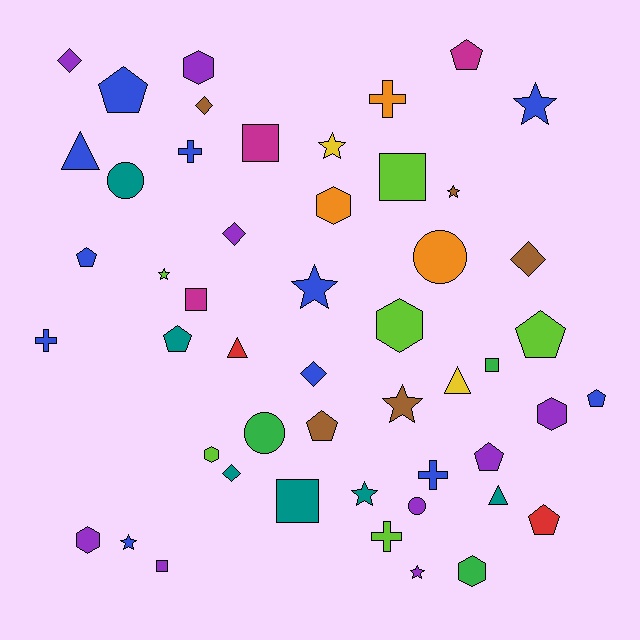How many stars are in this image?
There are 9 stars.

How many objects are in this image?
There are 50 objects.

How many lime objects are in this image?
There are 6 lime objects.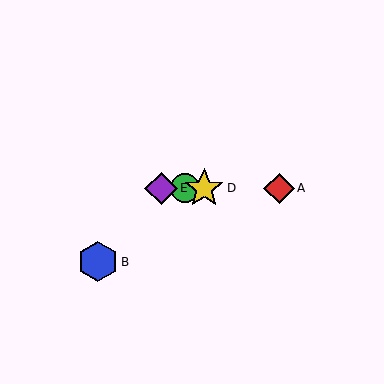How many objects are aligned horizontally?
4 objects (A, C, D, E) are aligned horizontally.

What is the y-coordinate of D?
Object D is at y≈188.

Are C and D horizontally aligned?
Yes, both are at y≈188.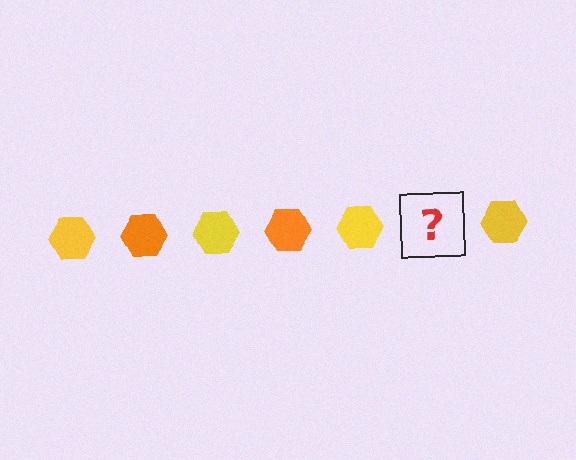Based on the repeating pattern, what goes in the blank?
The blank should be an orange hexagon.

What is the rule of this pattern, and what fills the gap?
The rule is that the pattern cycles through yellow, orange hexagons. The gap should be filled with an orange hexagon.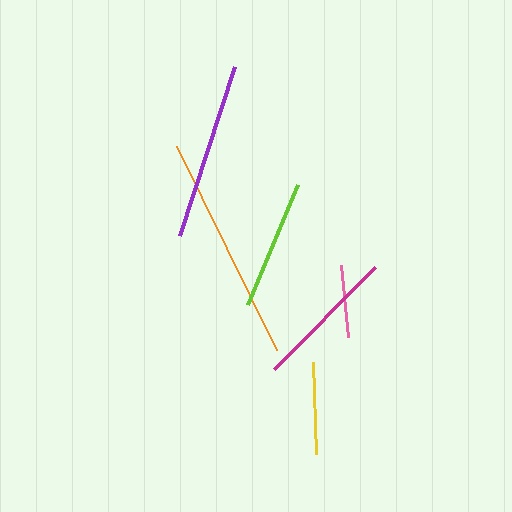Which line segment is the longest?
The orange line is the longest at approximately 227 pixels.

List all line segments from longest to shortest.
From longest to shortest: orange, purple, magenta, lime, yellow, pink.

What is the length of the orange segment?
The orange segment is approximately 227 pixels long.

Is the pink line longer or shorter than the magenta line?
The magenta line is longer than the pink line.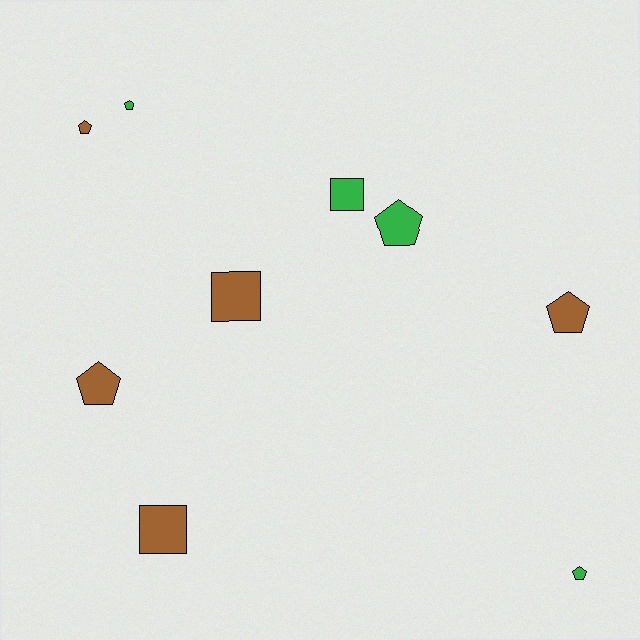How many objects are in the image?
There are 9 objects.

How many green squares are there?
There is 1 green square.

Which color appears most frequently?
Brown, with 5 objects.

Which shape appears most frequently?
Pentagon, with 6 objects.